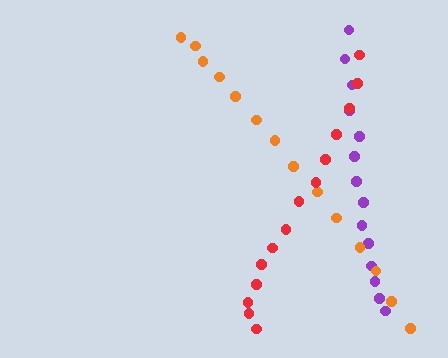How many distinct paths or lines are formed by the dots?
There are 3 distinct paths.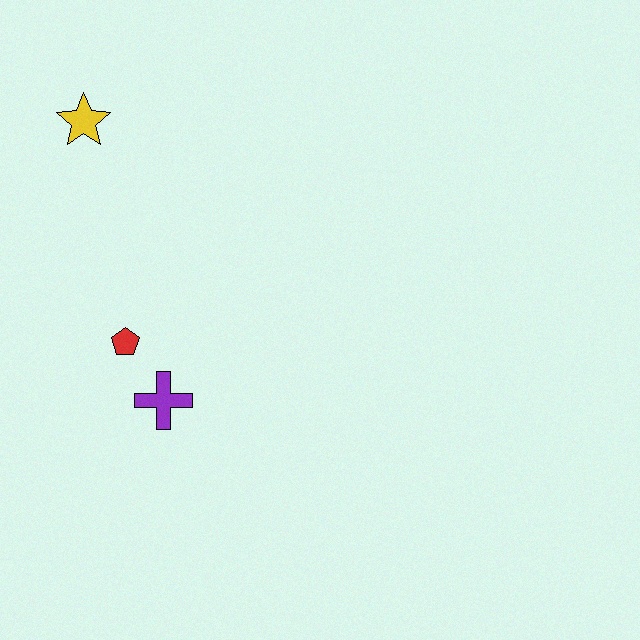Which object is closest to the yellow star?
The red pentagon is closest to the yellow star.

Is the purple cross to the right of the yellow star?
Yes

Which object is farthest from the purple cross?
The yellow star is farthest from the purple cross.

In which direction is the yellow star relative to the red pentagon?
The yellow star is above the red pentagon.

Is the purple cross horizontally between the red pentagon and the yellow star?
No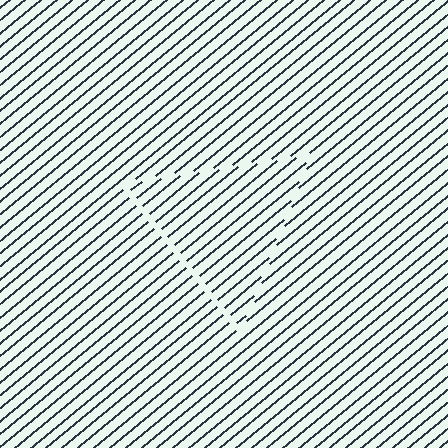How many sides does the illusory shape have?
3 sides — the line-ends trace a triangle.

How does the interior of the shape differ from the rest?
The interior of the shape contains the same grating, shifted by half a period — the contour is defined by the phase discontinuity where line-ends from the inner and outer gratings abut.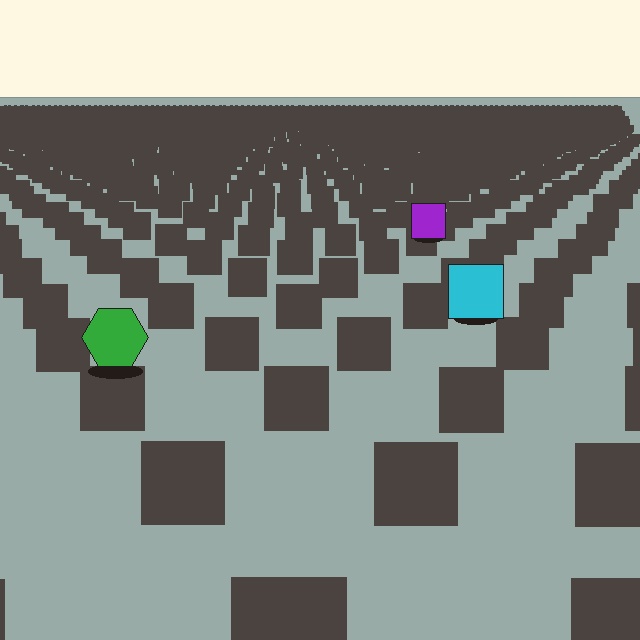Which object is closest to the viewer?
The green hexagon is closest. The texture marks near it are larger and more spread out.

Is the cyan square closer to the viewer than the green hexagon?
No. The green hexagon is closer — you can tell from the texture gradient: the ground texture is coarser near it.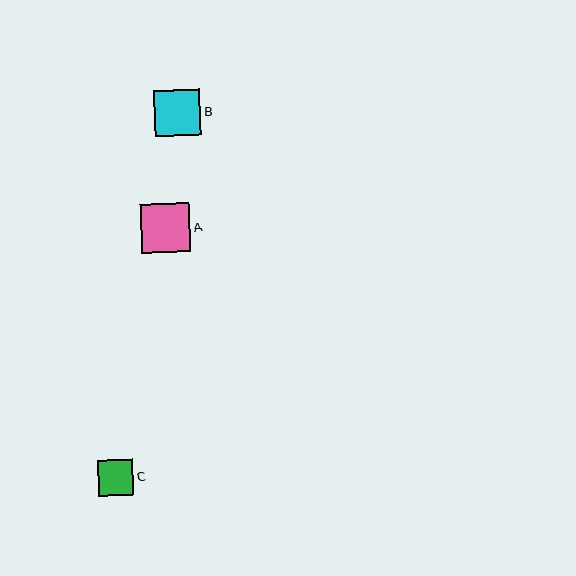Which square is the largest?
Square A is the largest with a size of approximately 49 pixels.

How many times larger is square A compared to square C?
Square A is approximately 1.4 times the size of square C.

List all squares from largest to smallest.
From largest to smallest: A, B, C.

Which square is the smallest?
Square C is the smallest with a size of approximately 36 pixels.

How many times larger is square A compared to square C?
Square A is approximately 1.4 times the size of square C.